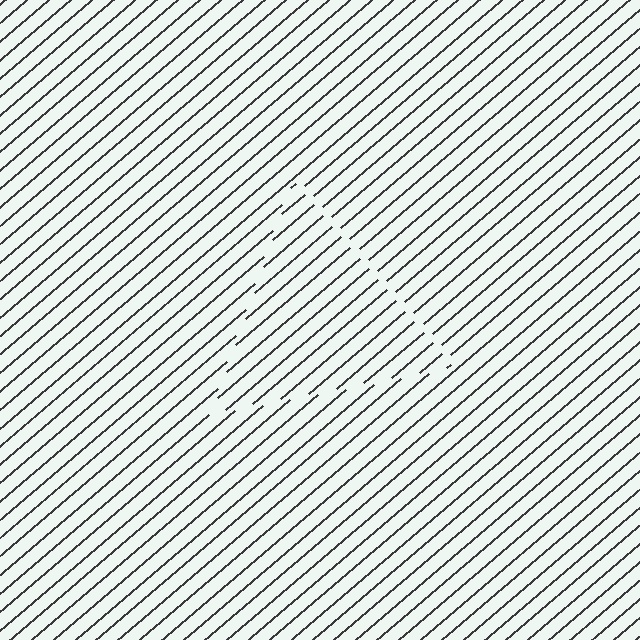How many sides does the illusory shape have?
3 sides — the line-ends trace a triangle.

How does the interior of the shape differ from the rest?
The interior of the shape contains the same grating, shifted by half a period — the contour is defined by the phase discontinuity where line-ends from the inner and outer gratings abut.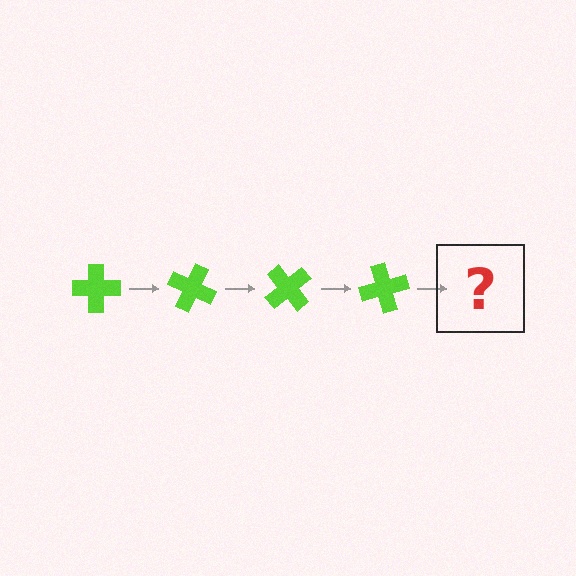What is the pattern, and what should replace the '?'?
The pattern is that the cross rotates 25 degrees each step. The '?' should be a lime cross rotated 100 degrees.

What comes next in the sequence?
The next element should be a lime cross rotated 100 degrees.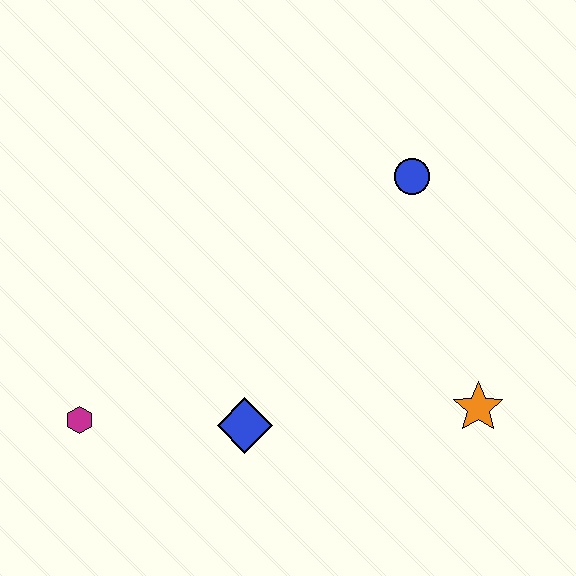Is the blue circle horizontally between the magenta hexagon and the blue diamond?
No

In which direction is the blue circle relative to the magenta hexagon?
The blue circle is to the right of the magenta hexagon.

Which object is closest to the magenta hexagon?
The blue diamond is closest to the magenta hexagon.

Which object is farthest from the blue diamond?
The blue circle is farthest from the blue diamond.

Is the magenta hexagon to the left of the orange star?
Yes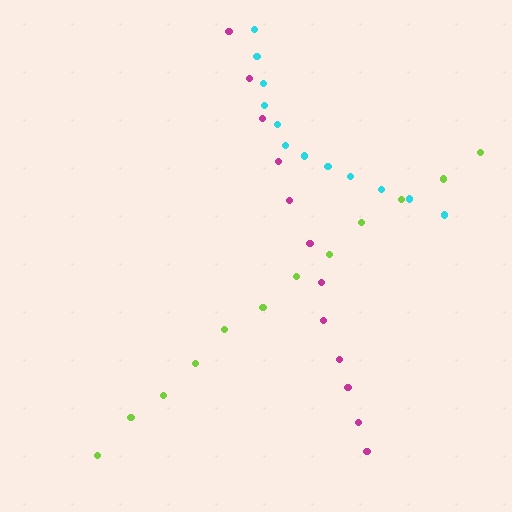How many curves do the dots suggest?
There are 3 distinct paths.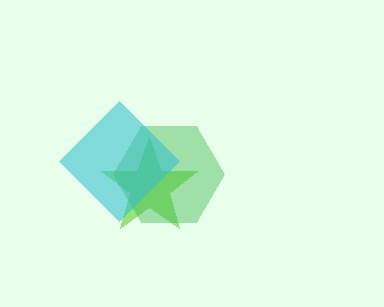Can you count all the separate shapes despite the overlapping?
Yes, there are 3 separate shapes.